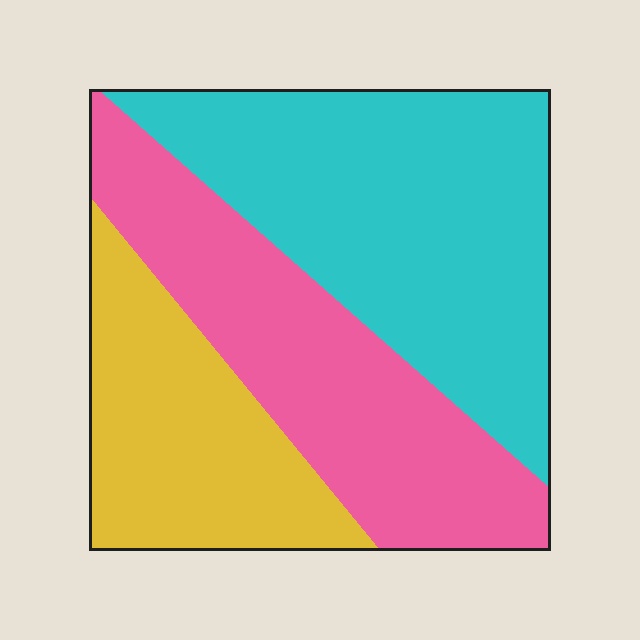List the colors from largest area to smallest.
From largest to smallest: cyan, pink, yellow.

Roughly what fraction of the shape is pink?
Pink takes up about one third (1/3) of the shape.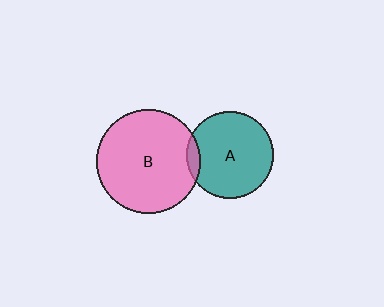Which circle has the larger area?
Circle B (pink).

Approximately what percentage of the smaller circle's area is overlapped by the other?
Approximately 10%.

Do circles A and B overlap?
Yes.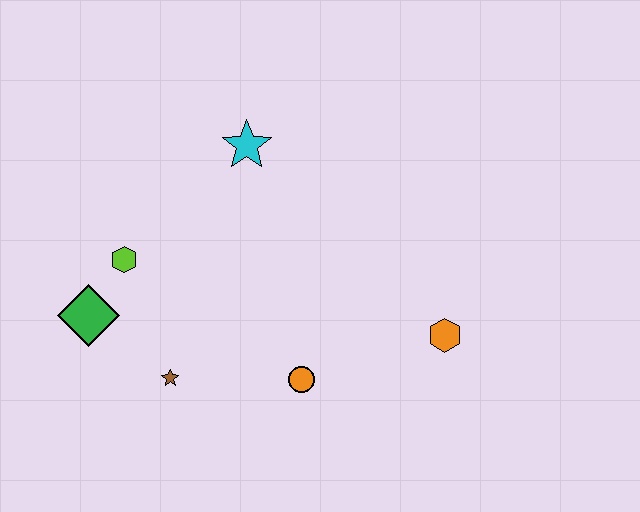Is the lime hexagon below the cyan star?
Yes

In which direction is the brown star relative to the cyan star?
The brown star is below the cyan star.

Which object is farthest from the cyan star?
The orange hexagon is farthest from the cyan star.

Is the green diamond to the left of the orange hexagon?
Yes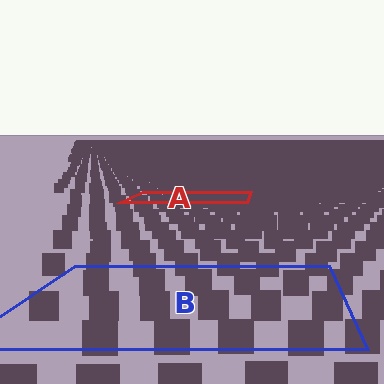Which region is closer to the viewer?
Region B is closer. The texture elements there are larger and more spread out.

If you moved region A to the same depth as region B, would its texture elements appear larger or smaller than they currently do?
They would appear larger. At a closer depth, the same texture elements are projected at a bigger on-screen size.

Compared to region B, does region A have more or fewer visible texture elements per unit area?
Region A has more texture elements per unit area — they are packed more densely because it is farther away.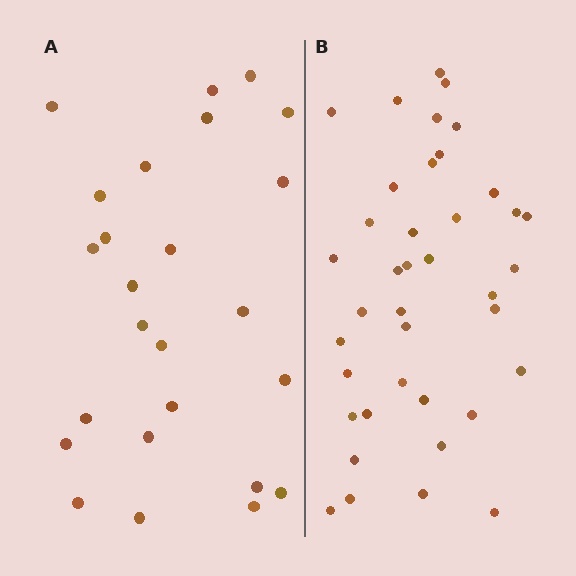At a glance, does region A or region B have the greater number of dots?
Region B (the right region) has more dots.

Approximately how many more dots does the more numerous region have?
Region B has approximately 15 more dots than region A.